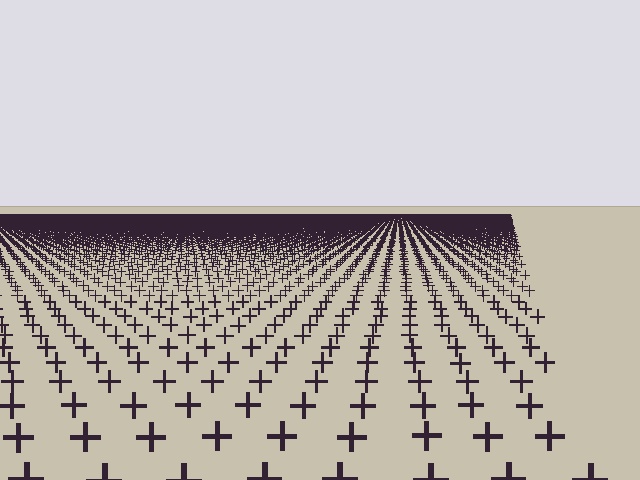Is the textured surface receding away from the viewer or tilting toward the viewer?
The surface is receding away from the viewer. Texture elements get smaller and denser toward the top.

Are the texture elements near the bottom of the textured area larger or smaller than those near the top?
Larger. Near the bottom, elements are closer to the viewer and appear at a bigger on-screen size.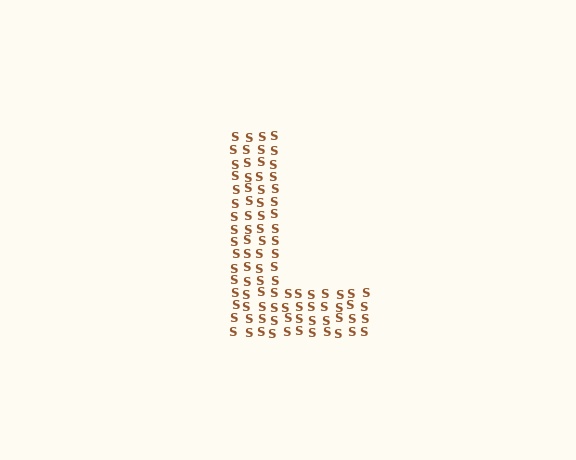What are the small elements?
The small elements are letter S's.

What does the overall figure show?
The overall figure shows the letter L.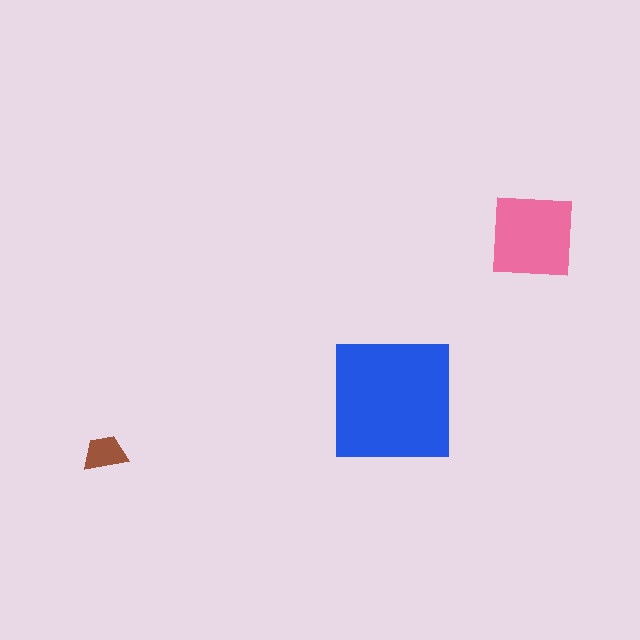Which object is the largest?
The blue square.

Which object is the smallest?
The brown trapezoid.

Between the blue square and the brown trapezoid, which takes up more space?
The blue square.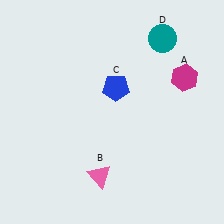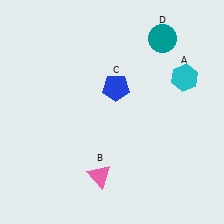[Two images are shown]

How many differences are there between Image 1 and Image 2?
There is 1 difference between the two images.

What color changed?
The hexagon (A) changed from magenta in Image 1 to cyan in Image 2.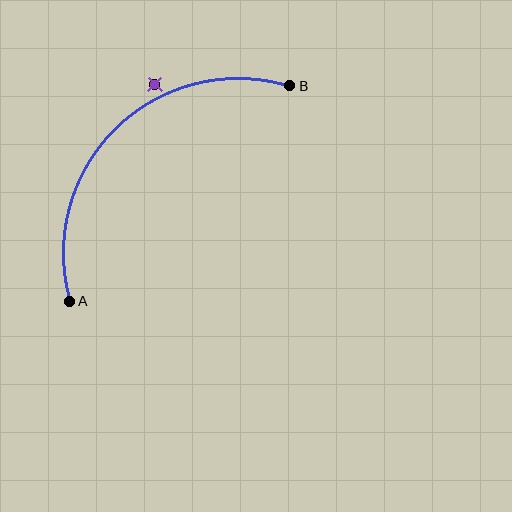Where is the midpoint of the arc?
The arc midpoint is the point on the curve farthest from the straight line joining A and B. It sits above and to the left of that line.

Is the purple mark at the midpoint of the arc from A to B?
No — the purple mark does not lie on the arc at all. It sits slightly outside the curve.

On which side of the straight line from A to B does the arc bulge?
The arc bulges above and to the left of the straight line connecting A and B.